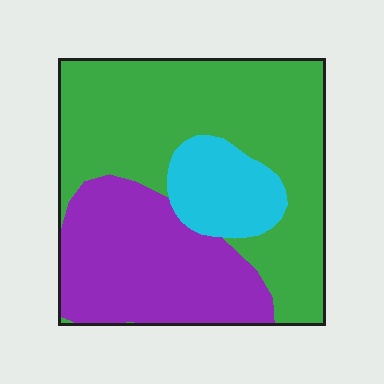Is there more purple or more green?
Green.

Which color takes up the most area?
Green, at roughly 55%.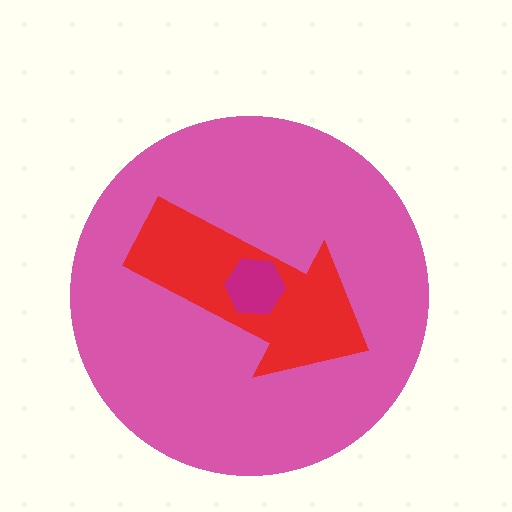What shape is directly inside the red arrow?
The magenta hexagon.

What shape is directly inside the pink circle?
The red arrow.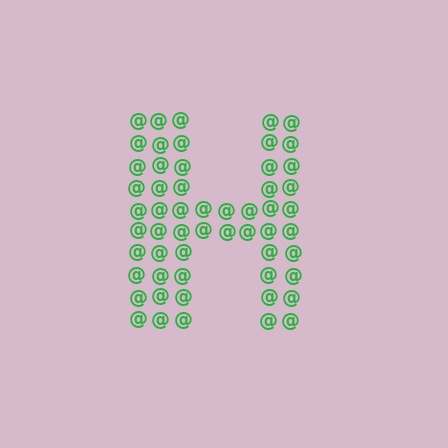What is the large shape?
The large shape is the letter H.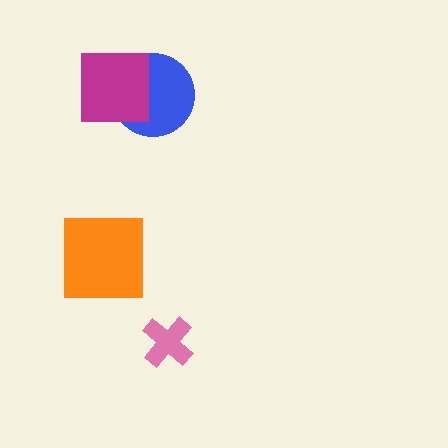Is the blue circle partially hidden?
Yes, it is partially covered by another shape.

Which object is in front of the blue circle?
The magenta square is in front of the blue circle.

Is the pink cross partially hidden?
No, no other shape covers it.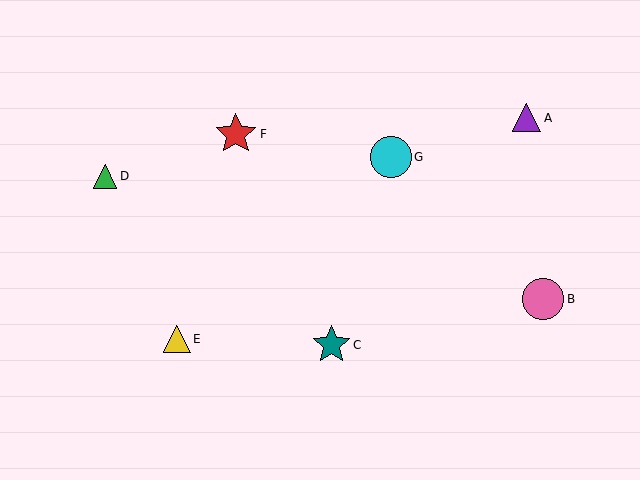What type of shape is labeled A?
Shape A is a purple triangle.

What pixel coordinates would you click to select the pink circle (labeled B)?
Click at (543, 299) to select the pink circle B.